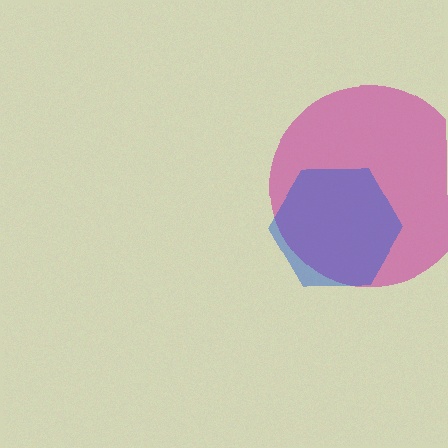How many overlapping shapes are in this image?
There are 2 overlapping shapes in the image.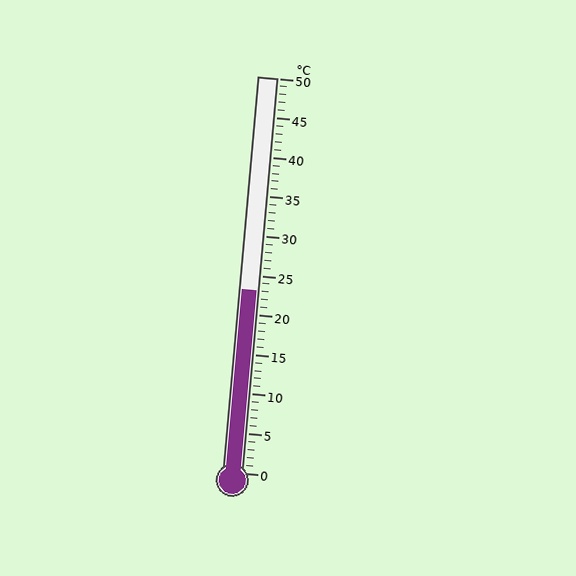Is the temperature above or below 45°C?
The temperature is below 45°C.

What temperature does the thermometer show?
The thermometer shows approximately 23°C.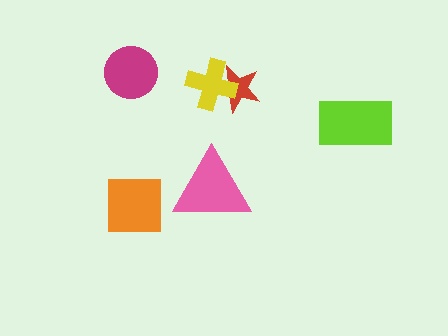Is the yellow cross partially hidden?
No, no other shape covers it.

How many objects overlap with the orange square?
0 objects overlap with the orange square.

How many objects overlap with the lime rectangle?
0 objects overlap with the lime rectangle.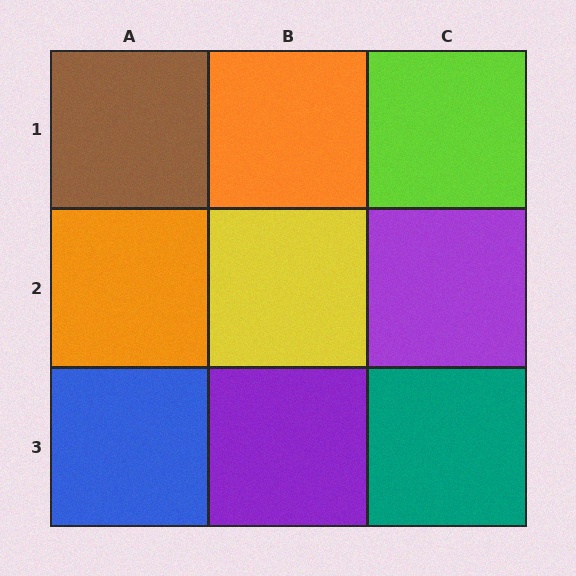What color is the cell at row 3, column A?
Blue.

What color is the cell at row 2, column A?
Orange.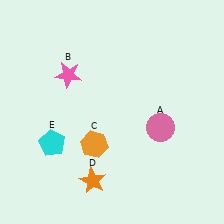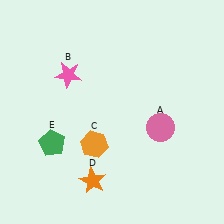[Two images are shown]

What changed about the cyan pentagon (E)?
In Image 1, E is cyan. In Image 2, it changed to green.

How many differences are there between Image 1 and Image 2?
There is 1 difference between the two images.